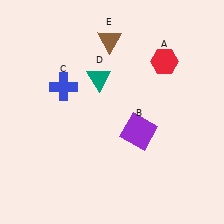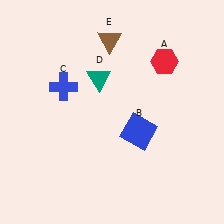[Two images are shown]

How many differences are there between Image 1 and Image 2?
There is 1 difference between the two images.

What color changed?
The square (B) changed from purple in Image 1 to blue in Image 2.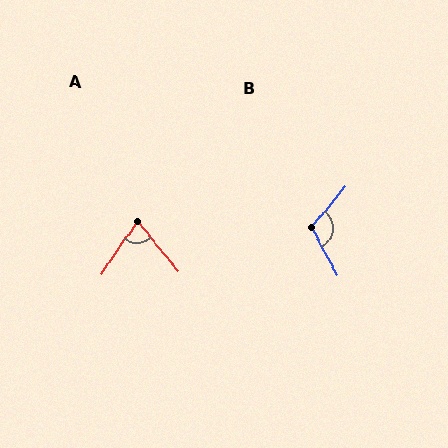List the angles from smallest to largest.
A (74°), B (111°).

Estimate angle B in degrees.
Approximately 111 degrees.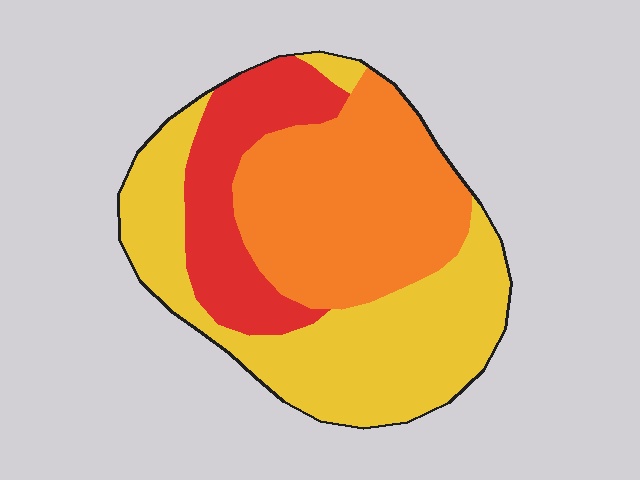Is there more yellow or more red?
Yellow.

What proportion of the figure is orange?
Orange takes up between a quarter and a half of the figure.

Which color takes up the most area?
Yellow, at roughly 40%.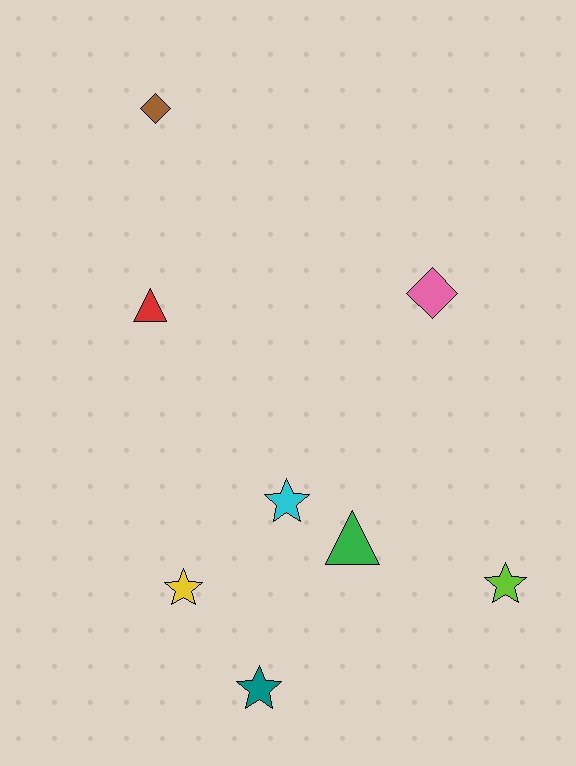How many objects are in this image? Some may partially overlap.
There are 8 objects.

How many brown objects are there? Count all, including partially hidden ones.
There is 1 brown object.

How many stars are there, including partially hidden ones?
There are 4 stars.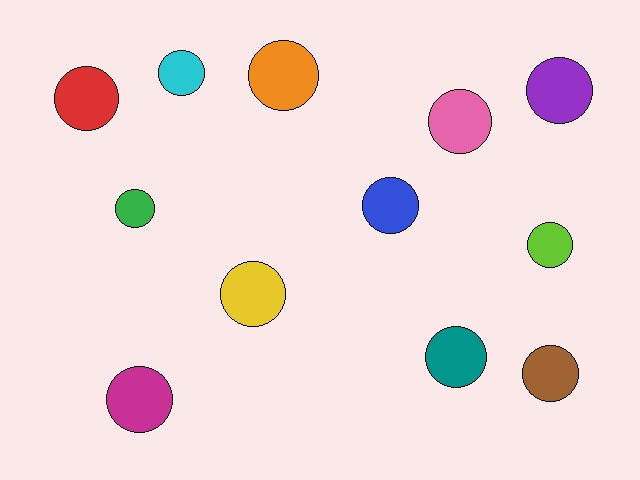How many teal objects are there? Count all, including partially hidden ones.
There is 1 teal object.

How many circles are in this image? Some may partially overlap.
There are 12 circles.